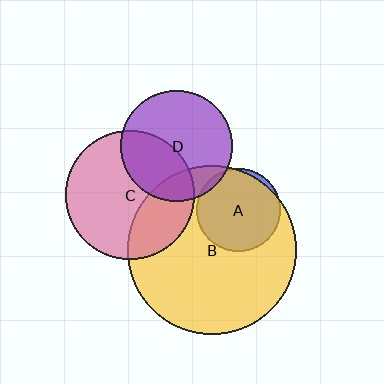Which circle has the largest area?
Circle B (yellow).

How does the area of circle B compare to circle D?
Approximately 2.3 times.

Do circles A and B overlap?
Yes.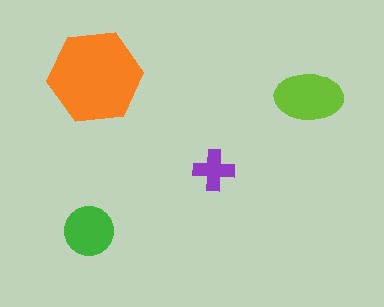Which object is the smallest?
The purple cross.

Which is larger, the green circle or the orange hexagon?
The orange hexagon.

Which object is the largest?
The orange hexagon.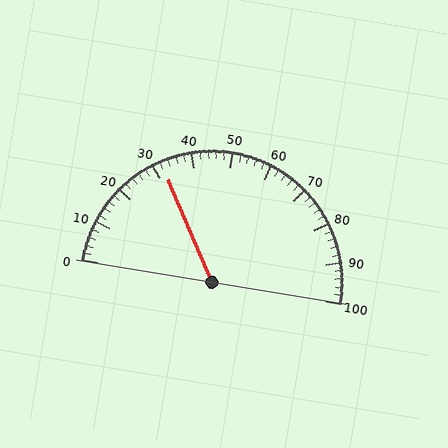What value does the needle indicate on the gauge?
The needle indicates approximately 32.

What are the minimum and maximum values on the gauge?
The gauge ranges from 0 to 100.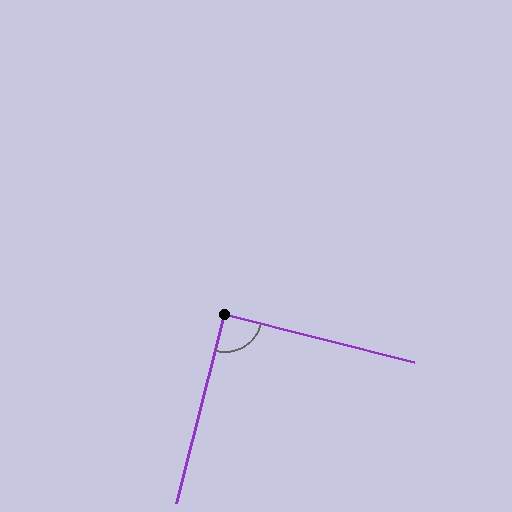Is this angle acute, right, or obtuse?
It is approximately a right angle.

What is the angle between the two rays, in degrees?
Approximately 90 degrees.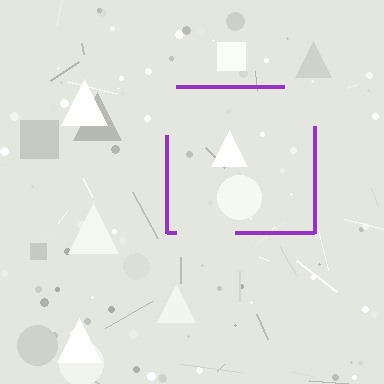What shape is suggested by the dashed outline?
The dashed outline suggests a square.